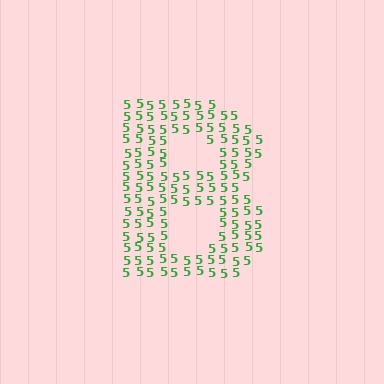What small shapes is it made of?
It is made of small digit 5's.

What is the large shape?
The large shape is the letter B.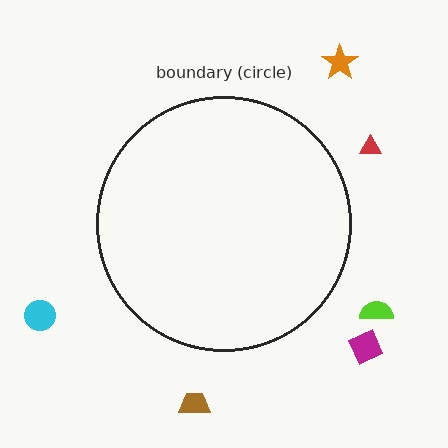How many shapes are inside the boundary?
0 inside, 6 outside.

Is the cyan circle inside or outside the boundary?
Outside.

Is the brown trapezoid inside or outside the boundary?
Outside.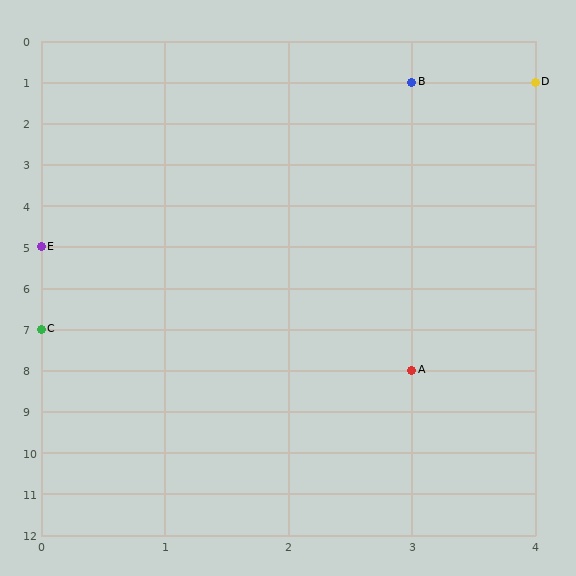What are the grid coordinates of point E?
Point E is at grid coordinates (0, 5).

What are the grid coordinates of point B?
Point B is at grid coordinates (3, 1).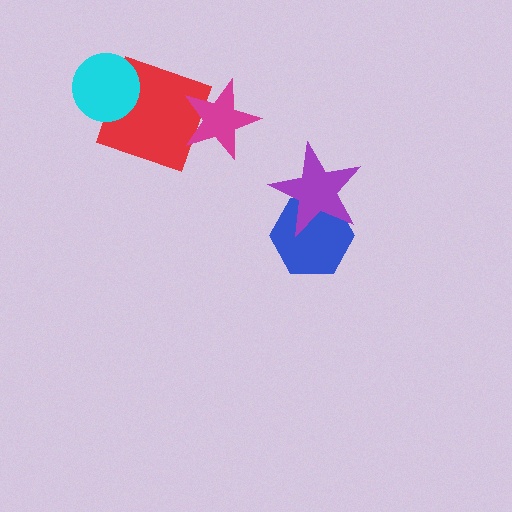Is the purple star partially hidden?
No, no other shape covers it.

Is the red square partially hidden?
Yes, it is partially covered by another shape.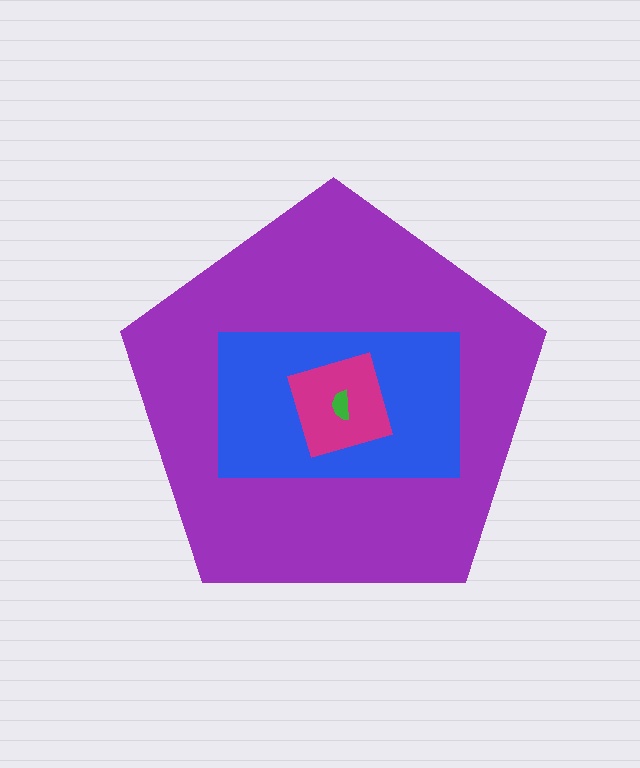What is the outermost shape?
The purple pentagon.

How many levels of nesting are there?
4.